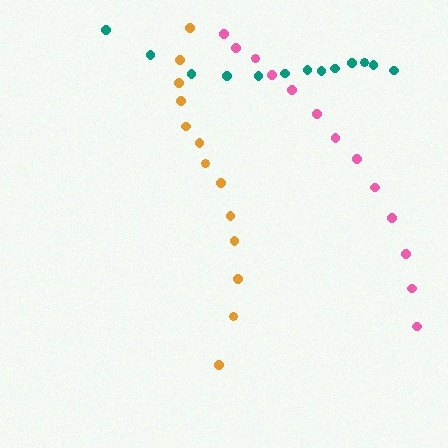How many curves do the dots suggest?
There are 3 distinct paths.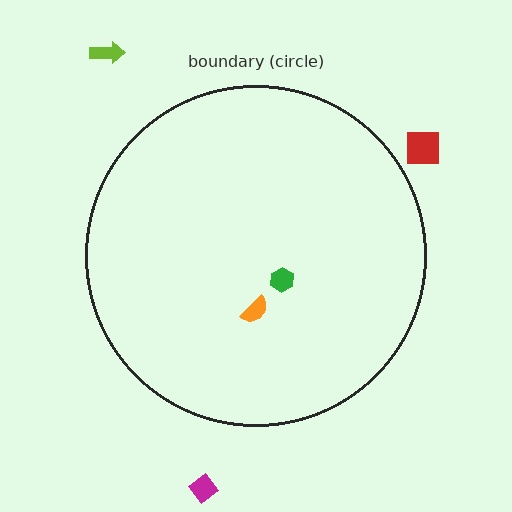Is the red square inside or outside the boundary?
Outside.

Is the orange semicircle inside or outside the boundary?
Inside.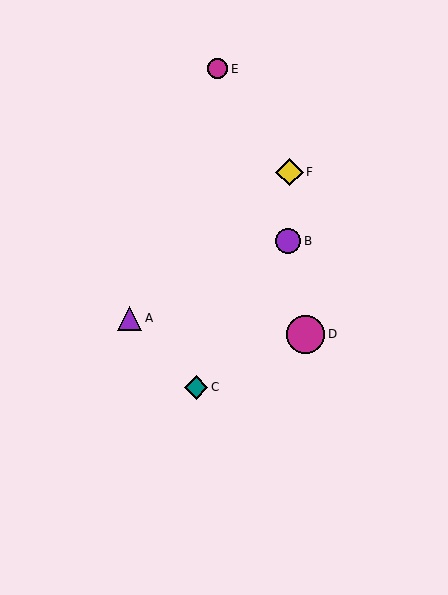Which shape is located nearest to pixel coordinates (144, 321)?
The purple triangle (labeled A) at (130, 318) is nearest to that location.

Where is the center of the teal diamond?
The center of the teal diamond is at (196, 387).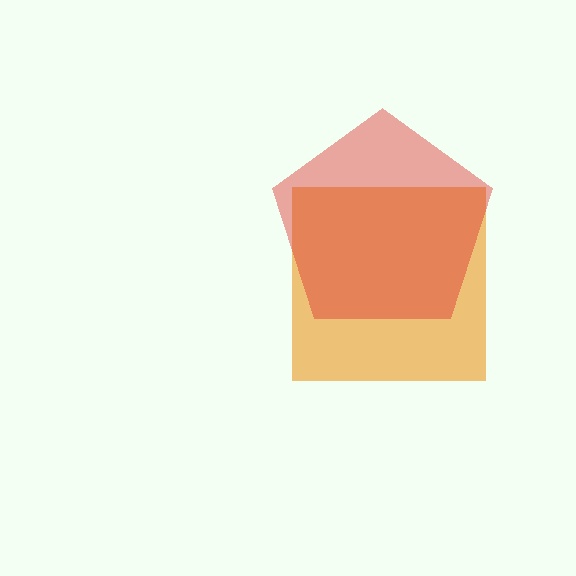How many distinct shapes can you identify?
There are 2 distinct shapes: an orange square, a red pentagon.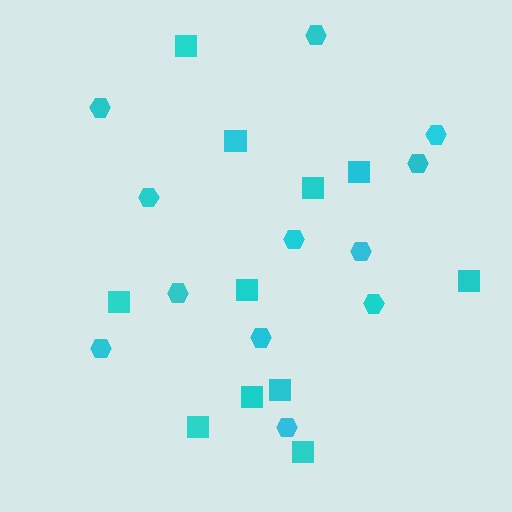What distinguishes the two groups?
There are 2 groups: one group of hexagons (12) and one group of squares (11).